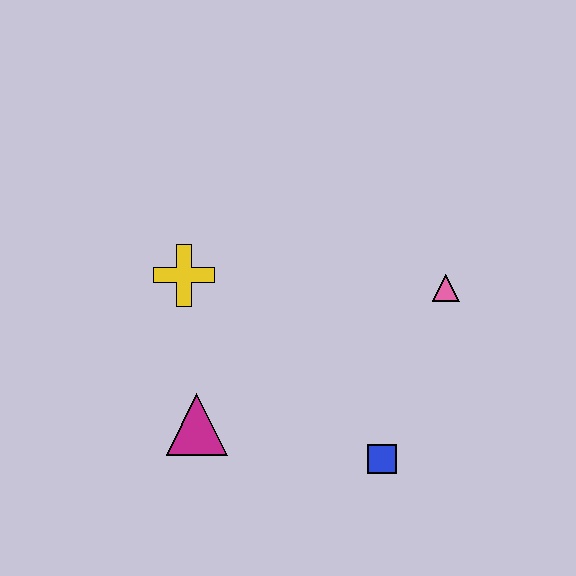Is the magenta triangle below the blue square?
No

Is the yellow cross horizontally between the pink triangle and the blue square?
No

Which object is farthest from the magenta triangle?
The pink triangle is farthest from the magenta triangle.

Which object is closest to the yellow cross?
The magenta triangle is closest to the yellow cross.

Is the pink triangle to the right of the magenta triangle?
Yes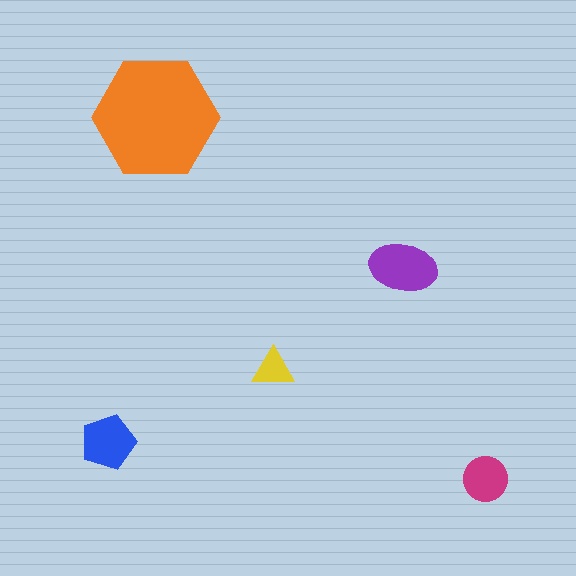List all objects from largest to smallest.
The orange hexagon, the purple ellipse, the blue pentagon, the magenta circle, the yellow triangle.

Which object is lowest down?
The magenta circle is bottommost.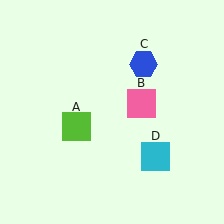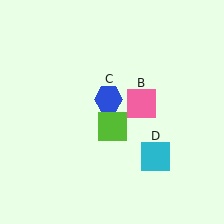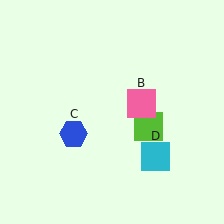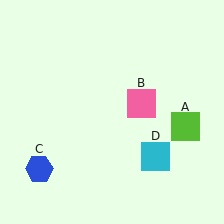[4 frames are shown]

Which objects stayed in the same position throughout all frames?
Pink square (object B) and cyan square (object D) remained stationary.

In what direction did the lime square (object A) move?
The lime square (object A) moved right.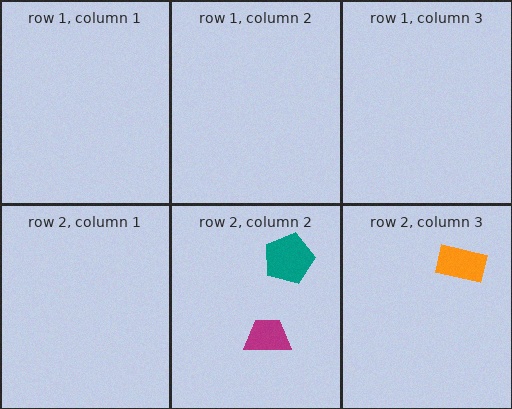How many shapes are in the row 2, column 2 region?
2.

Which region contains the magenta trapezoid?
The row 2, column 2 region.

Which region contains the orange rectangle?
The row 2, column 3 region.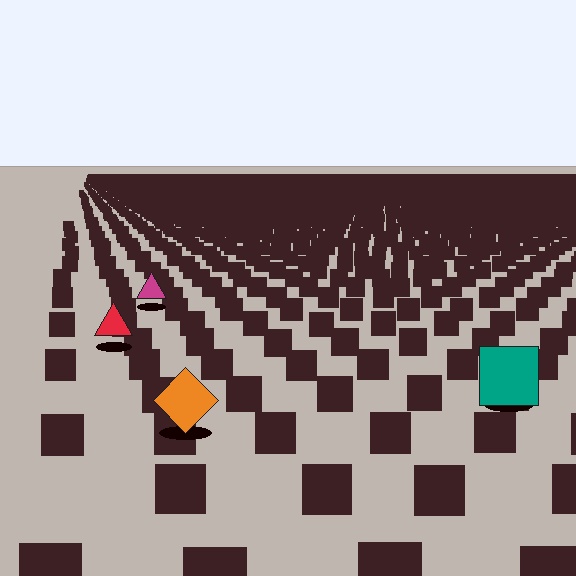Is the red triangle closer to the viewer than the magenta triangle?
Yes. The red triangle is closer — you can tell from the texture gradient: the ground texture is coarser near it.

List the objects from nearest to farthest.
From nearest to farthest: the orange diamond, the teal square, the red triangle, the magenta triangle.